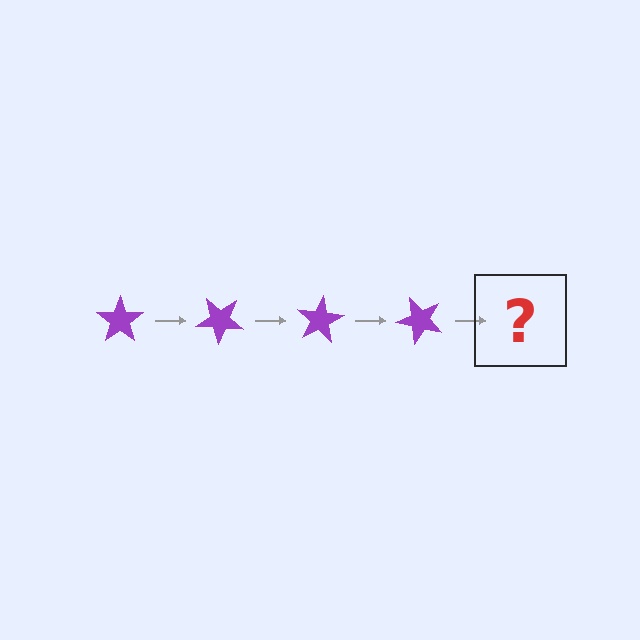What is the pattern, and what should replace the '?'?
The pattern is that the star rotates 40 degrees each step. The '?' should be a purple star rotated 160 degrees.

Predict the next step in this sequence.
The next step is a purple star rotated 160 degrees.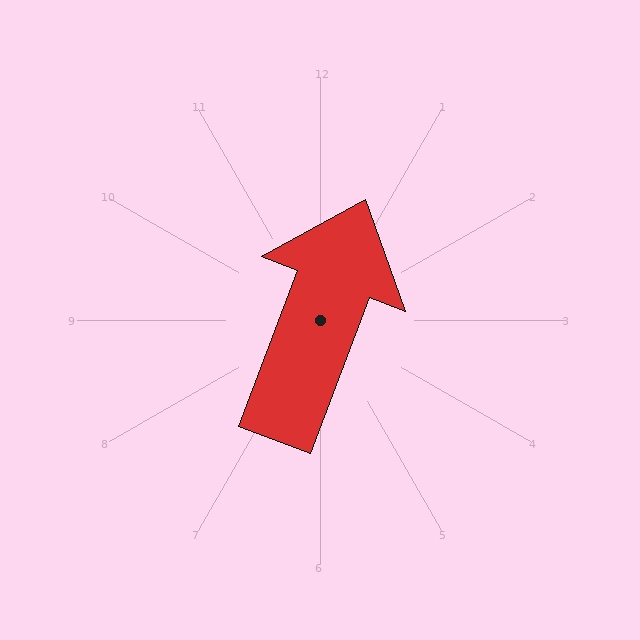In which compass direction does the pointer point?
North.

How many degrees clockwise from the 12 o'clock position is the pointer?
Approximately 21 degrees.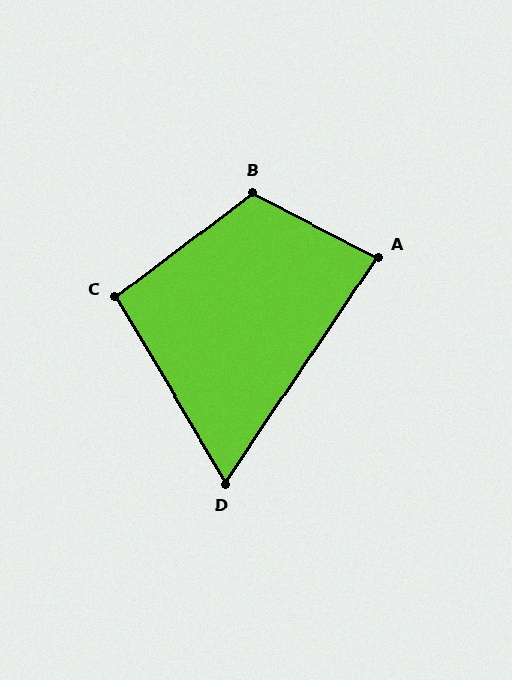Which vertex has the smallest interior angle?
D, at approximately 64 degrees.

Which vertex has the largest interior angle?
B, at approximately 116 degrees.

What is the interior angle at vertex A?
Approximately 83 degrees (acute).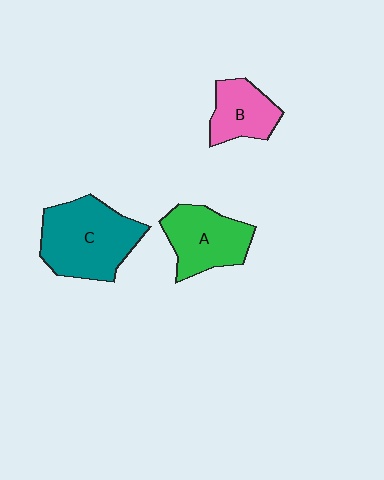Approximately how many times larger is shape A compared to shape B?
Approximately 1.3 times.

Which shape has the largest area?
Shape C (teal).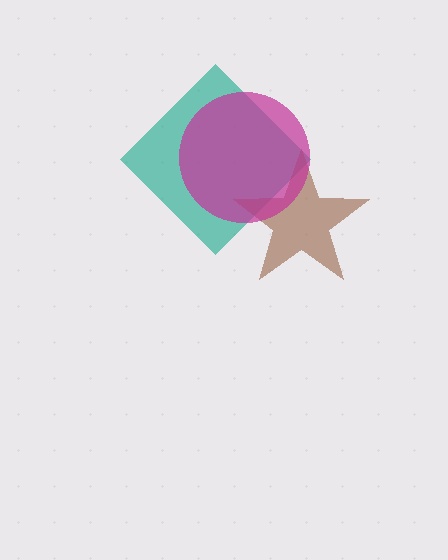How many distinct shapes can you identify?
There are 3 distinct shapes: a teal diamond, a brown star, a magenta circle.